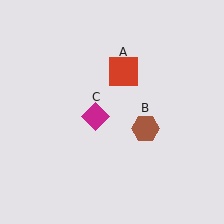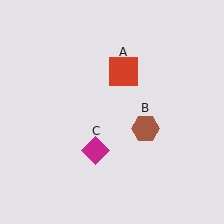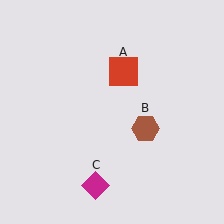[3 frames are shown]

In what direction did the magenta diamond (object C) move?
The magenta diamond (object C) moved down.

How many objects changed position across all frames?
1 object changed position: magenta diamond (object C).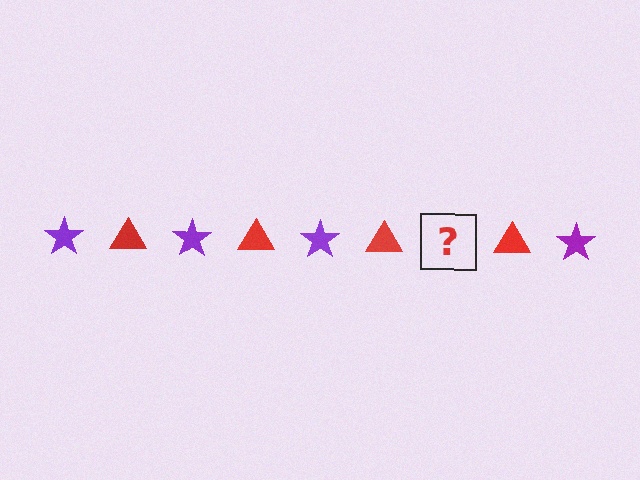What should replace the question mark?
The question mark should be replaced with a purple star.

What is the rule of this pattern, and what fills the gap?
The rule is that the pattern alternates between purple star and red triangle. The gap should be filled with a purple star.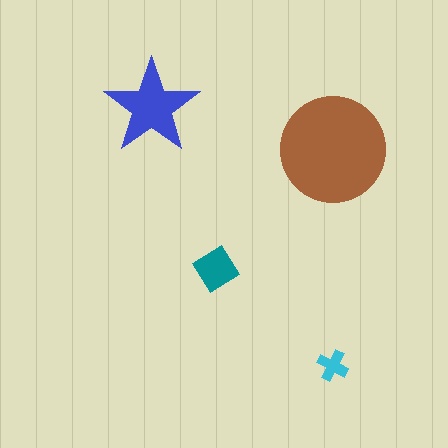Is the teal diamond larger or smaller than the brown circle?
Smaller.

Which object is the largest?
The brown circle.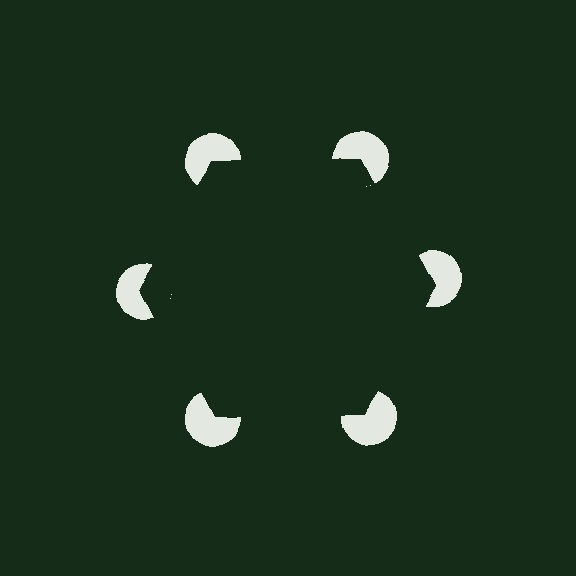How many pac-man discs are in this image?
There are 6 — one at each vertex of the illusory hexagon.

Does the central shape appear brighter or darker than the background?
It typically appears slightly darker than the background, even though no actual brightness change is drawn.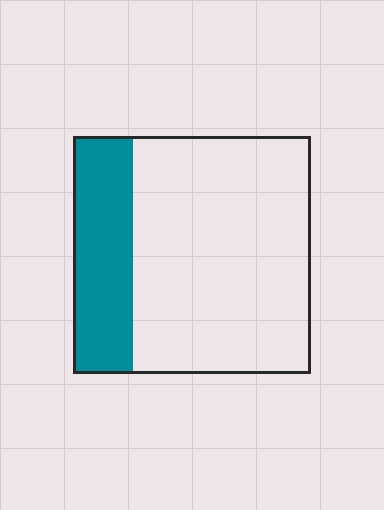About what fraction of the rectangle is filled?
About one quarter (1/4).